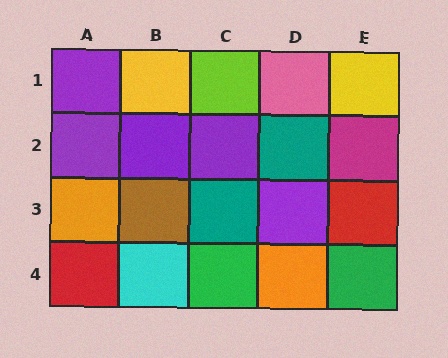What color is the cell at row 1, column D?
Pink.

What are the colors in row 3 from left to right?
Orange, brown, teal, purple, red.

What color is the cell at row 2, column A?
Purple.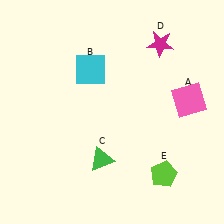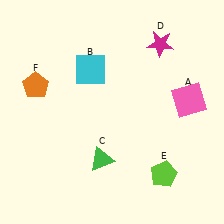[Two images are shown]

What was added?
An orange pentagon (F) was added in Image 2.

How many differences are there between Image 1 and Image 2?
There is 1 difference between the two images.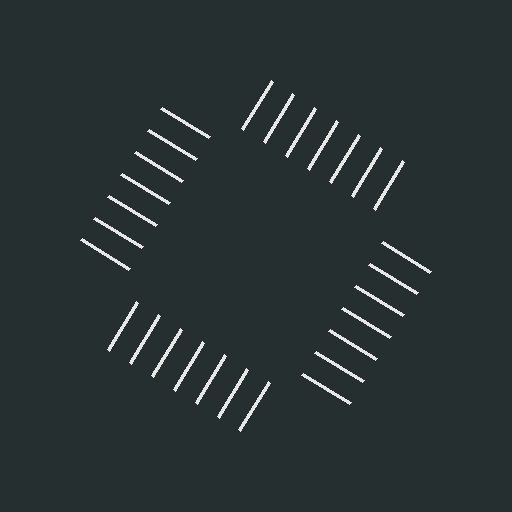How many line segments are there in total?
28 — 7 along each of the 4 edges.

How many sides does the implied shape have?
4 sides — the line-ends trace a square.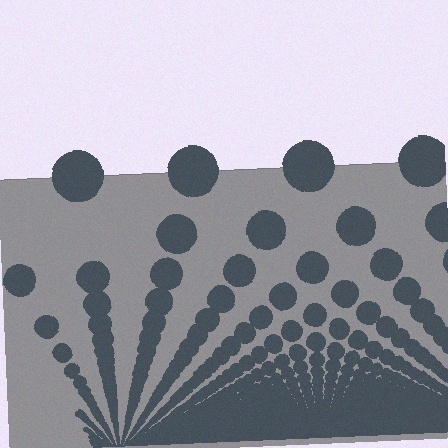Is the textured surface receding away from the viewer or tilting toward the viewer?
The surface appears to tilt toward the viewer. Texture elements get larger and sparser toward the top.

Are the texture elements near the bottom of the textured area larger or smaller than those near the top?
Smaller. The gradient is inverted — elements near the bottom are smaller and denser.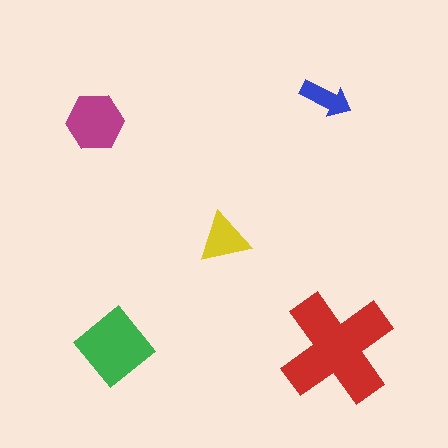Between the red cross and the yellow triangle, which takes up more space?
The red cross.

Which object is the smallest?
The blue arrow.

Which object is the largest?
The red cross.